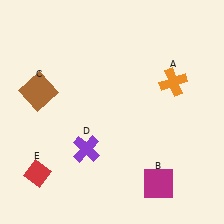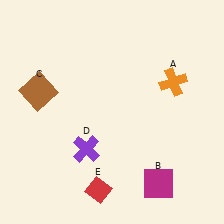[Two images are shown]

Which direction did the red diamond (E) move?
The red diamond (E) moved right.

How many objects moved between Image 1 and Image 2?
1 object moved between the two images.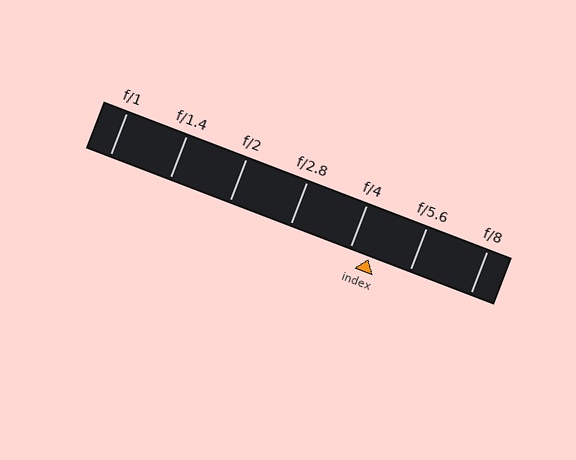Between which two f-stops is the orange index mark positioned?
The index mark is between f/4 and f/5.6.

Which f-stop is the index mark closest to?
The index mark is closest to f/4.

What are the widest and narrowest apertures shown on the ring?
The widest aperture shown is f/1 and the narrowest is f/8.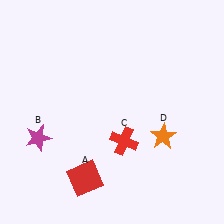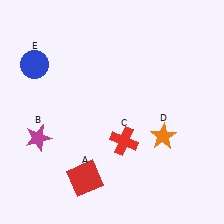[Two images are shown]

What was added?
A blue circle (E) was added in Image 2.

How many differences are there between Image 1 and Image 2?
There is 1 difference between the two images.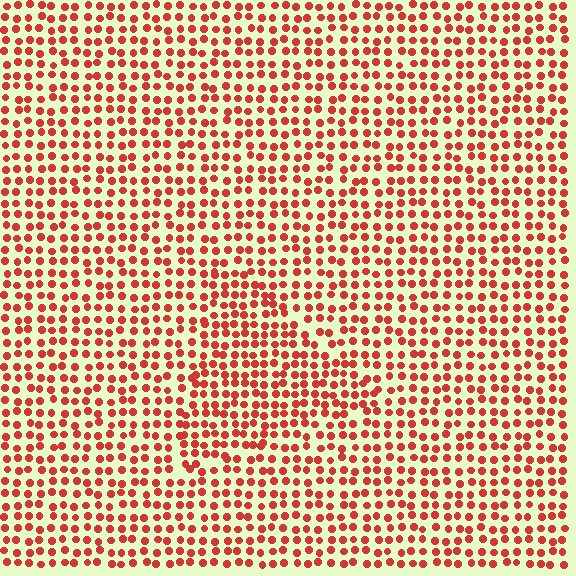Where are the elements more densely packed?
The elements are more densely packed inside the triangle boundary.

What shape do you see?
I see a triangle.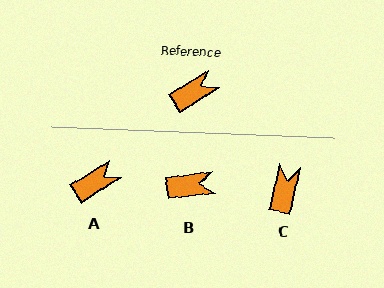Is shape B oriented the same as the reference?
No, it is off by about 25 degrees.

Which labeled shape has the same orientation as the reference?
A.